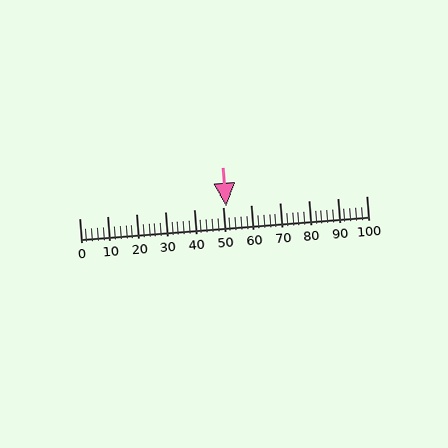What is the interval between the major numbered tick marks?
The major tick marks are spaced 10 units apart.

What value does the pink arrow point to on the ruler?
The pink arrow points to approximately 51.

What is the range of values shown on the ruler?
The ruler shows values from 0 to 100.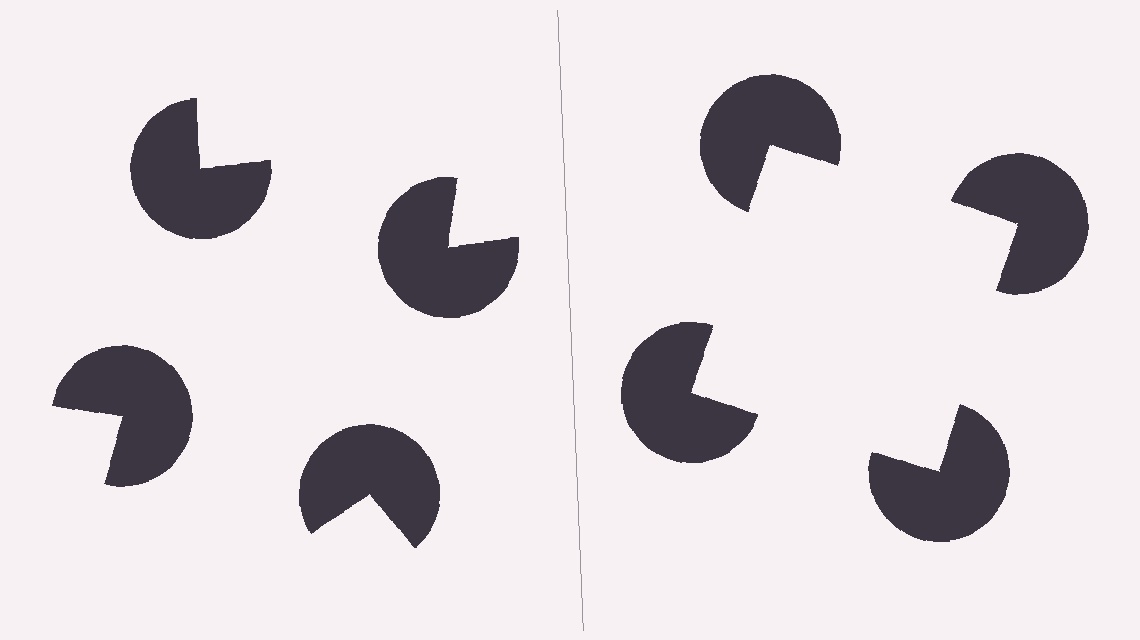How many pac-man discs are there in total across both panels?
8 — 4 on each side.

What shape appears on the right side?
An illusory square.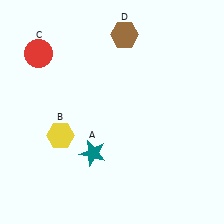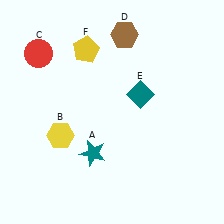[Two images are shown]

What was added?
A teal diamond (E), a yellow pentagon (F) were added in Image 2.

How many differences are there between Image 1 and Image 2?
There are 2 differences between the two images.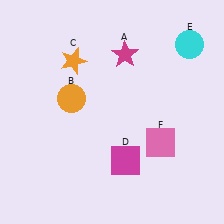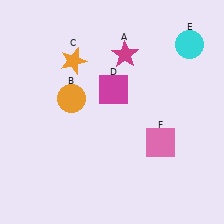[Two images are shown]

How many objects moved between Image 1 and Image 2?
1 object moved between the two images.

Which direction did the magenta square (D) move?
The magenta square (D) moved up.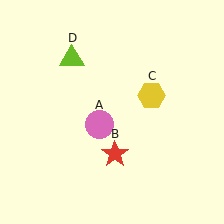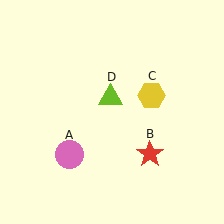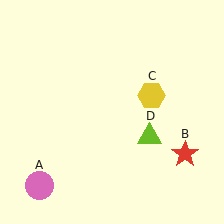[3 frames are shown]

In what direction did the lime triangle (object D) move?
The lime triangle (object D) moved down and to the right.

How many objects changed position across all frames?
3 objects changed position: pink circle (object A), red star (object B), lime triangle (object D).